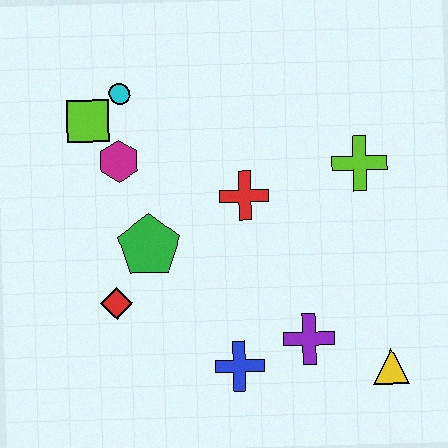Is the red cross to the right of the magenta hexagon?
Yes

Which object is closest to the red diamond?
The green pentagon is closest to the red diamond.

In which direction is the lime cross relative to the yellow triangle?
The lime cross is above the yellow triangle.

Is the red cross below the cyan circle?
Yes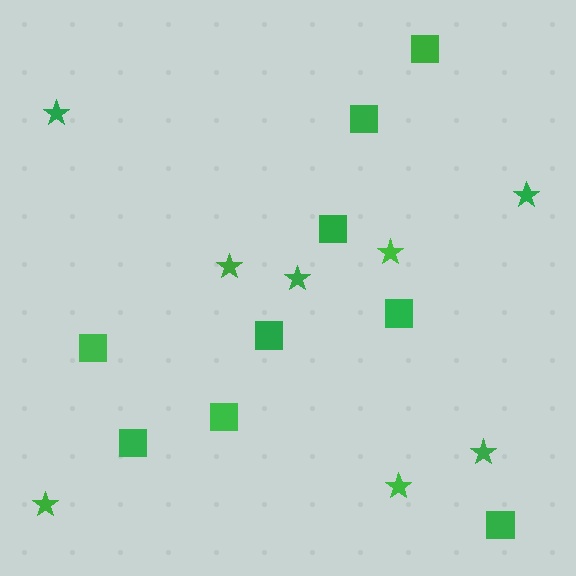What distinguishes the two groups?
There are 2 groups: one group of squares (9) and one group of stars (8).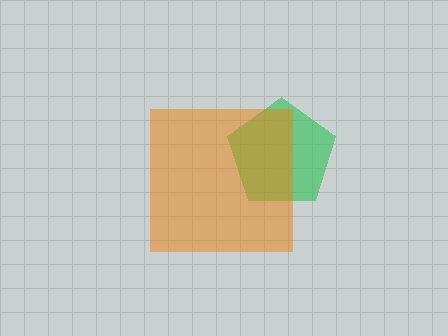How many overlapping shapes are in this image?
There are 2 overlapping shapes in the image.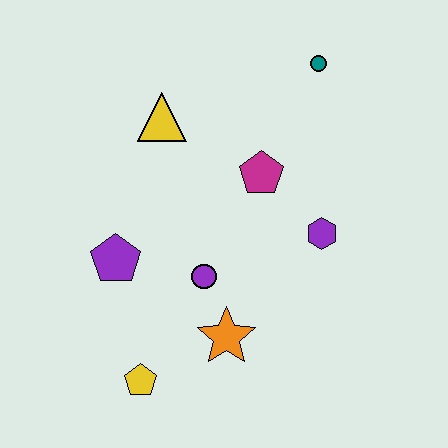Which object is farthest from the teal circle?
The yellow pentagon is farthest from the teal circle.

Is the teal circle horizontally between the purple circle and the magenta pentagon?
No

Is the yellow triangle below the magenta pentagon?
No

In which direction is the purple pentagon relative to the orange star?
The purple pentagon is to the left of the orange star.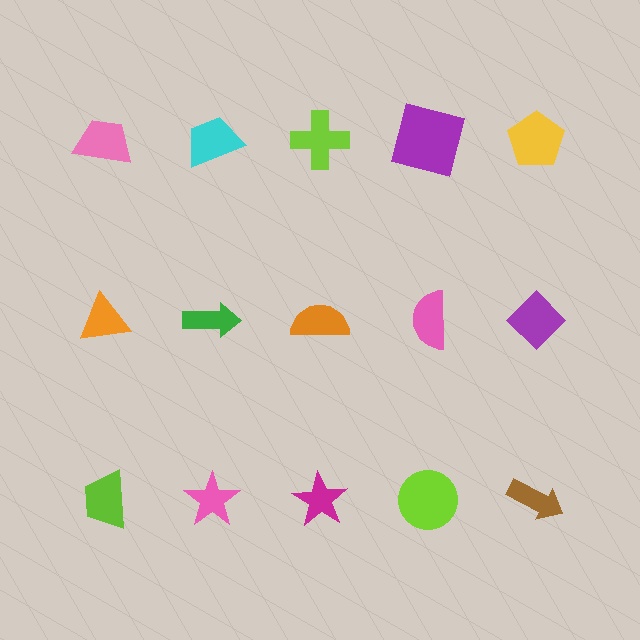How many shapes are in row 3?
5 shapes.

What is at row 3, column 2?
A pink star.